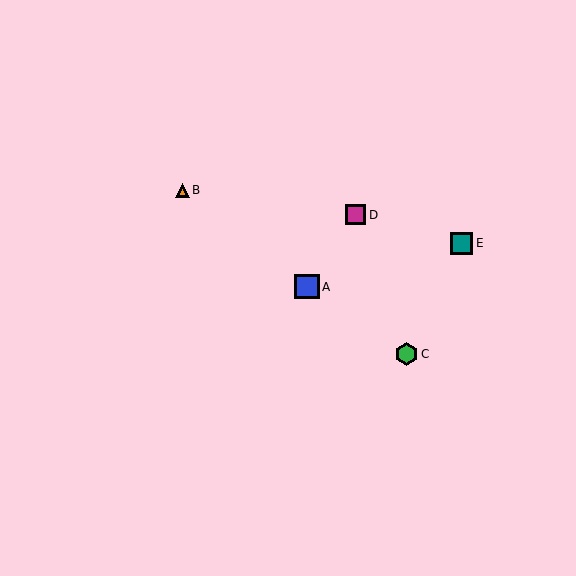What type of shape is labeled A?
Shape A is a blue square.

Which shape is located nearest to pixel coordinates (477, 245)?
The teal square (labeled E) at (462, 243) is nearest to that location.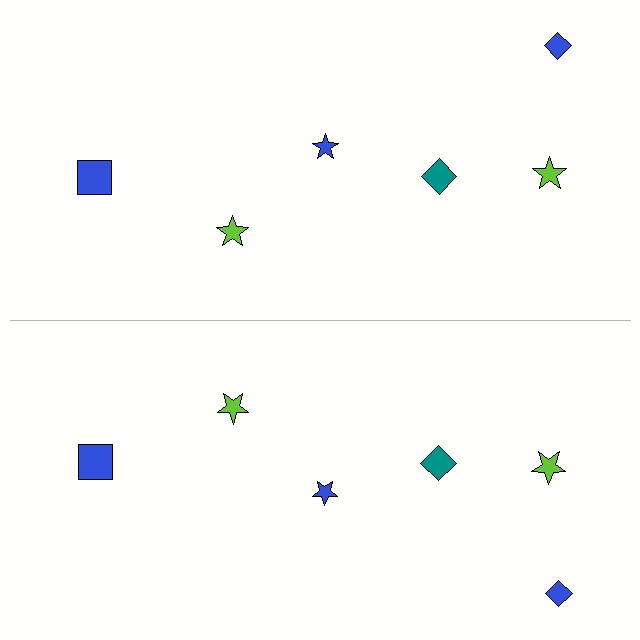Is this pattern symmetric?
Yes, this pattern has bilateral (reflection) symmetry.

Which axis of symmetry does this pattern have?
The pattern has a horizontal axis of symmetry running through the center of the image.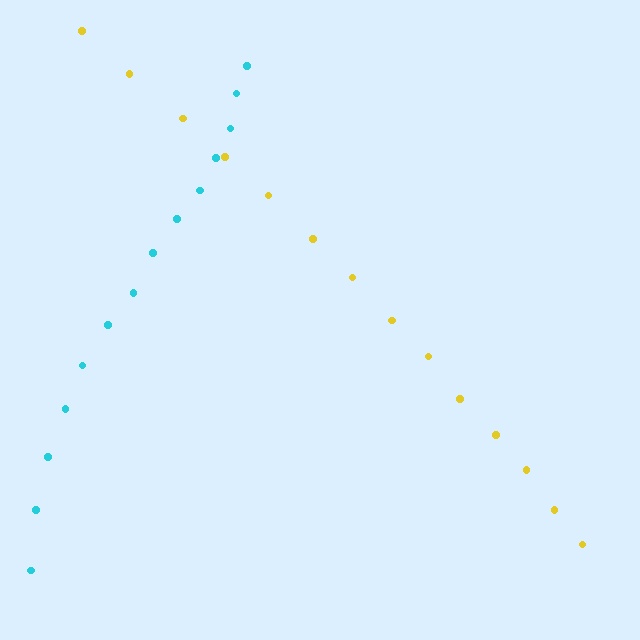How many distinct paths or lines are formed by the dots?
There are 2 distinct paths.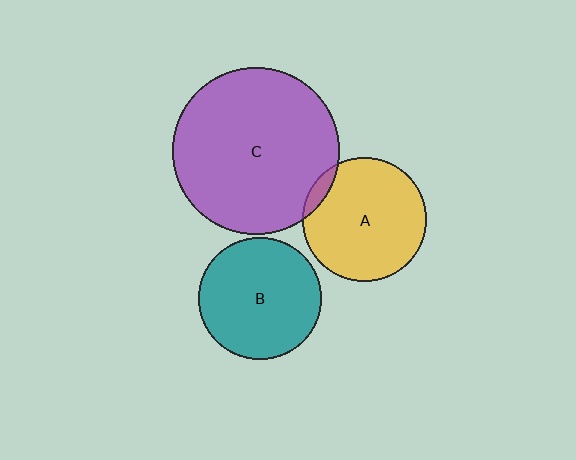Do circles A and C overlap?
Yes.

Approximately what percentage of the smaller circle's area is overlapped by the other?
Approximately 5%.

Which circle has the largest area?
Circle C (purple).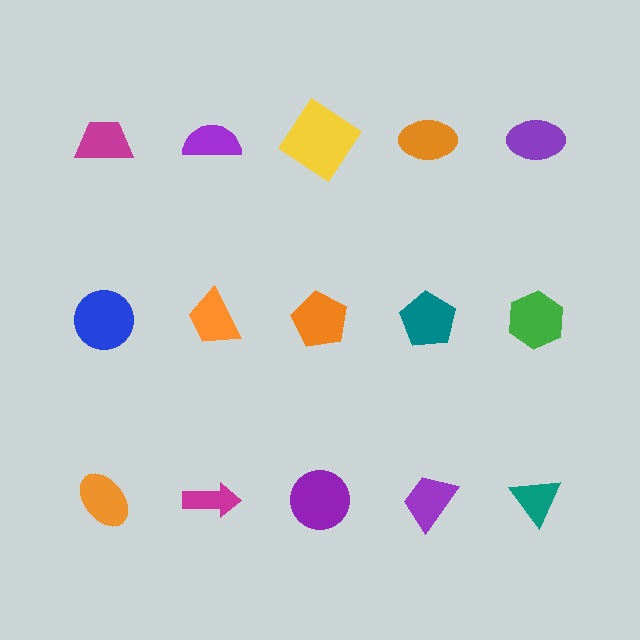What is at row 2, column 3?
An orange pentagon.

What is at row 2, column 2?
An orange trapezoid.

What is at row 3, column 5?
A teal triangle.